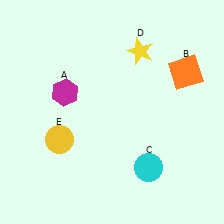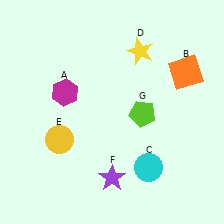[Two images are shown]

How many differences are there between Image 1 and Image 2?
There are 2 differences between the two images.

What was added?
A purple star (F), a lime pentagon (G) were added in Image 2.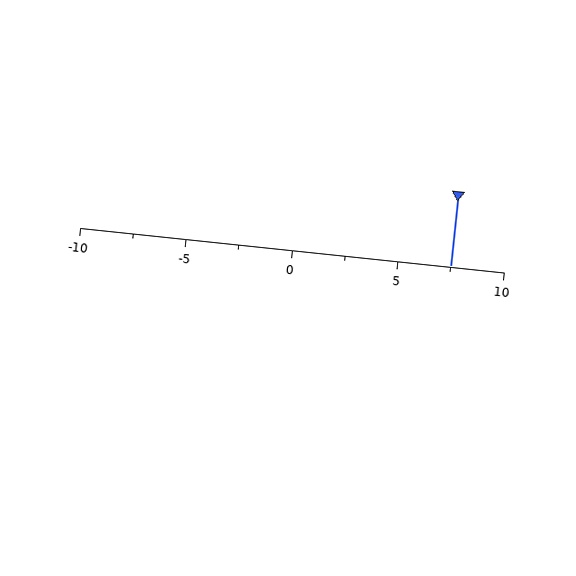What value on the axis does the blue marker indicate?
The marker indicates approximately 7.5.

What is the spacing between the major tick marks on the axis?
The major ticks are spaced 5 apart.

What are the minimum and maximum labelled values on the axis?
The axis runs from -10 to 10.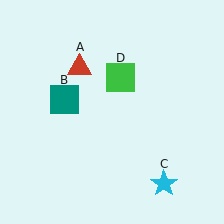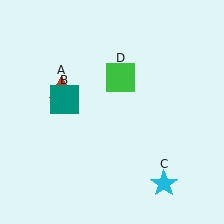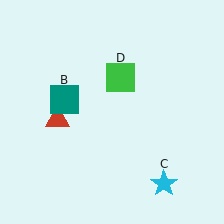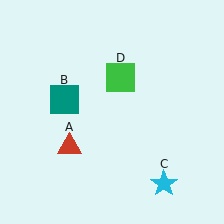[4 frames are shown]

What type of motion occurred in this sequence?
The red triangle (object A) rotated counterclockwise around the center of the scene.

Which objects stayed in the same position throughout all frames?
Teal square (object B) and cyan star (object C) and green square (object D) remained stationary.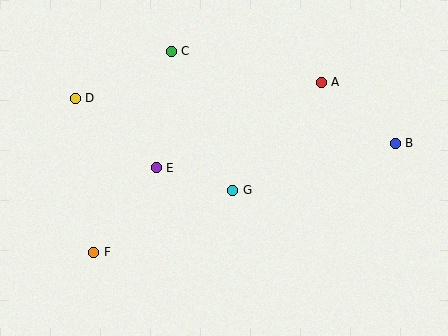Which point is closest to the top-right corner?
Point A is closest to the top-right corner.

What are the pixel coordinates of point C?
Point C is at (171, 51).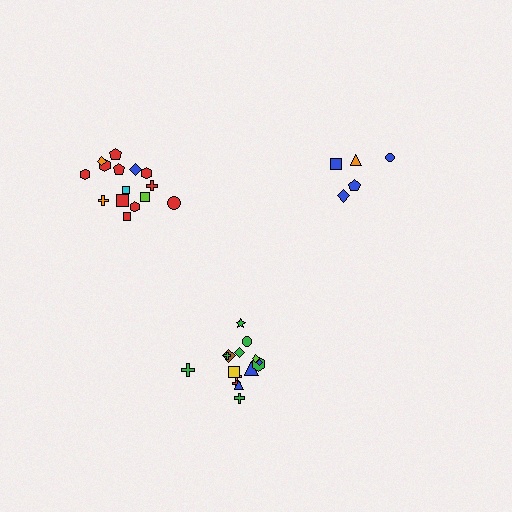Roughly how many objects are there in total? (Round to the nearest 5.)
Roughly 35 objects in total.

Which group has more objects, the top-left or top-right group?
The top-left group.